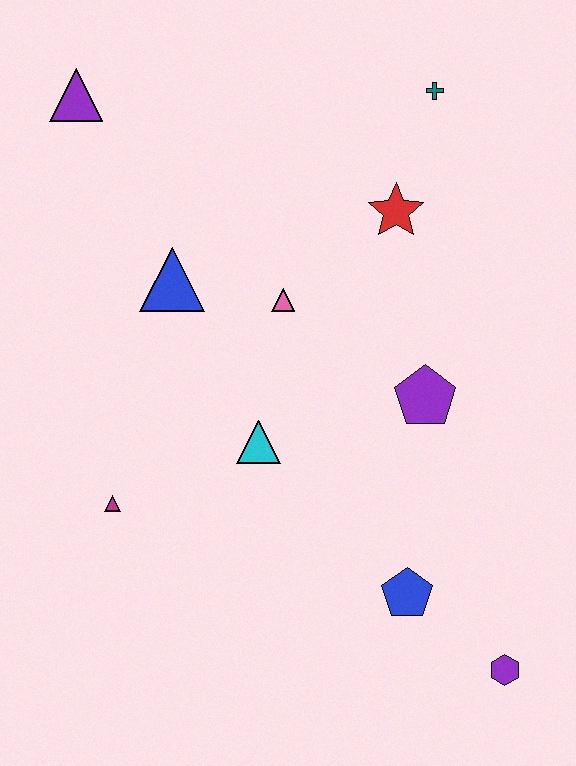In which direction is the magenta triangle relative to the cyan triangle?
The magenta triangle is to the left of the cyan triangle.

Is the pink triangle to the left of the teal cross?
Yes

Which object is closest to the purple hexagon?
The blue pentagon is closest to the purple hexagon.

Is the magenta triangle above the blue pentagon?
Yes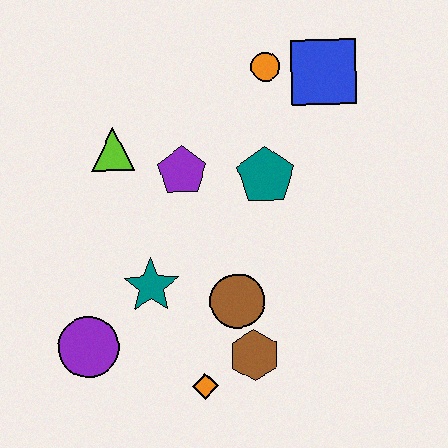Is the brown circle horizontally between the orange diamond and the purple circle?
No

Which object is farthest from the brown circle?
The blue square is farthest from the brown circle.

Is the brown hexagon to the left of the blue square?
Yes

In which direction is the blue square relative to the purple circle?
The blue square is above the purple circle.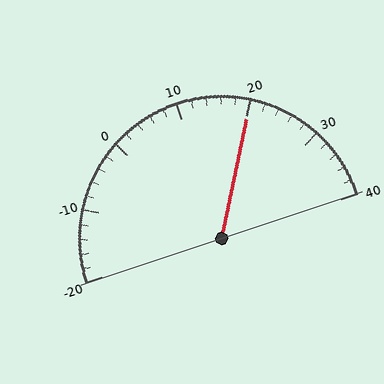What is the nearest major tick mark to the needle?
The nearest major tick mark is 20.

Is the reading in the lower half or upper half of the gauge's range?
The reading is in the upper half of the range (-20 to 40).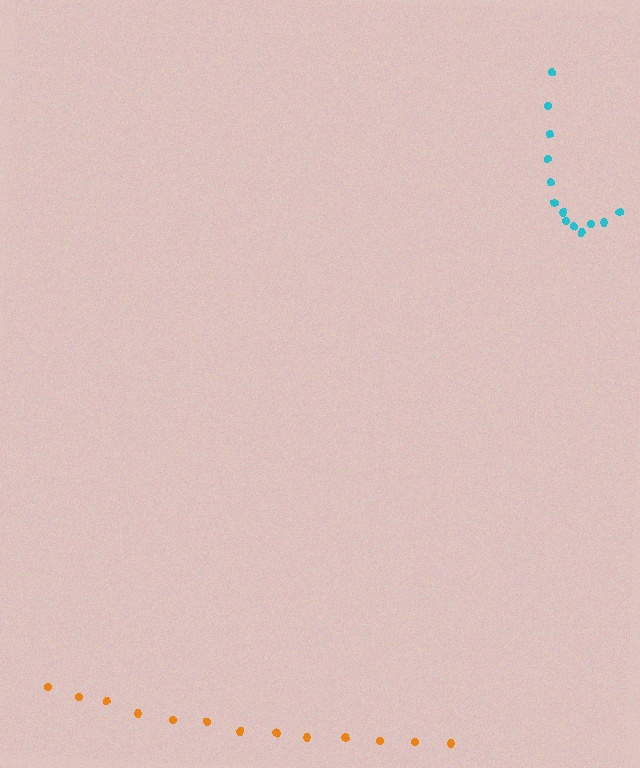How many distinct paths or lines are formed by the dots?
There are 2 distinct paths.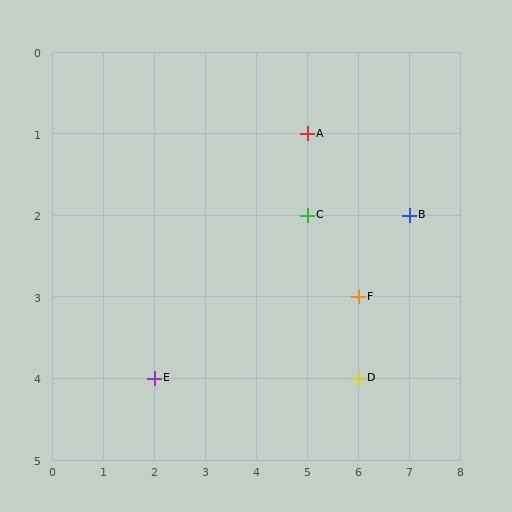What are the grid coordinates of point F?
Point F is at grid coordinates (6, 3).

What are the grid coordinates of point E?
Point E is at grid coordinates (2, 4).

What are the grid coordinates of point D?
Point D is at grid coordinates (6, 4).